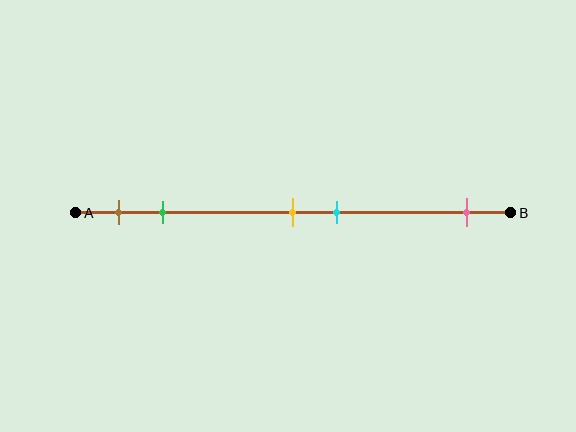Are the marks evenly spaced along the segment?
No, the marks are not evenly spaced.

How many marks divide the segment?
There are 5 marks dividing the segment.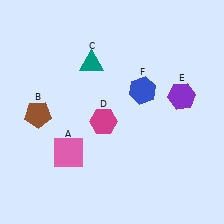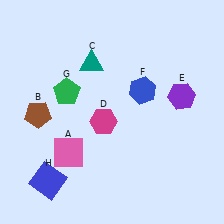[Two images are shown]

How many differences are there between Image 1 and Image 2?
There are 2 differences between the two images.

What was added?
A green pentagon (G), a blue square (H) were added in Image 2.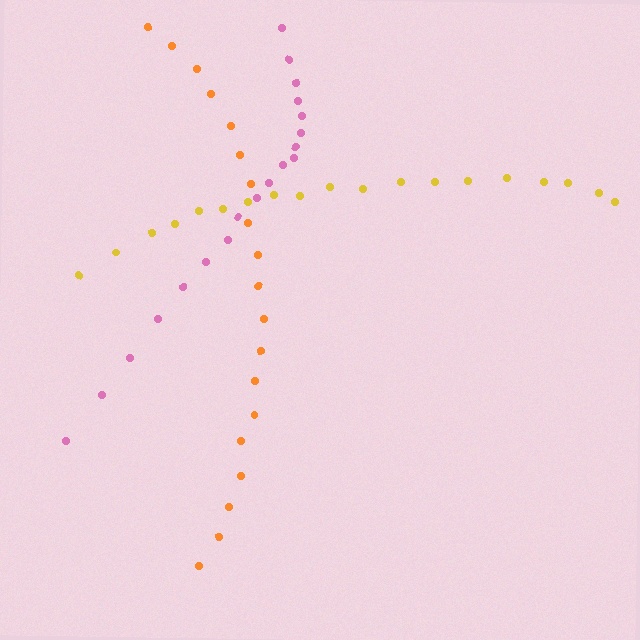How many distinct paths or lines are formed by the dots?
There are 3 distinct paths.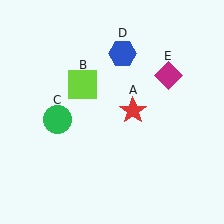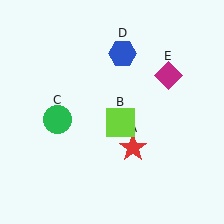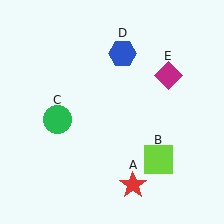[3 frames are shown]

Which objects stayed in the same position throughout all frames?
Green circle (object C) and blue hexagon (object D) and magenta diamond (object E) remained stationary.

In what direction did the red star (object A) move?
The red star (object A) moved down.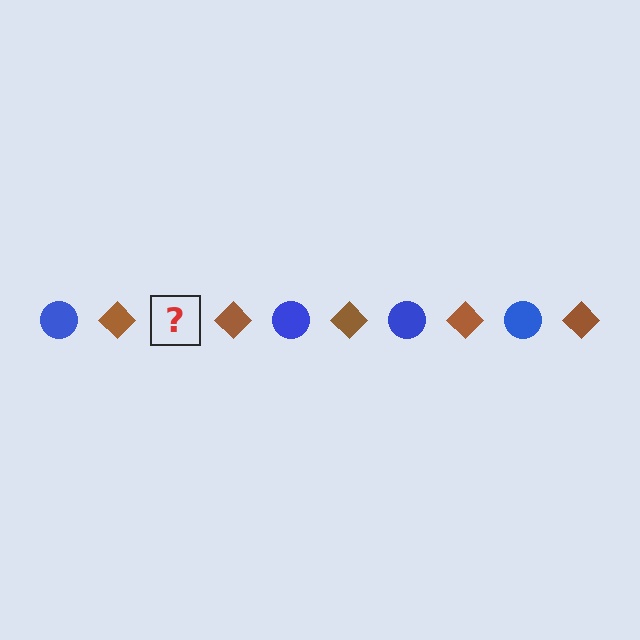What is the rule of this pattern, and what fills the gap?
The rule is that the pattern alternates between blue circle and brown diamond. The gap should be filled with a blue circle.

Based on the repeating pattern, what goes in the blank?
The blank should be a blue circle.